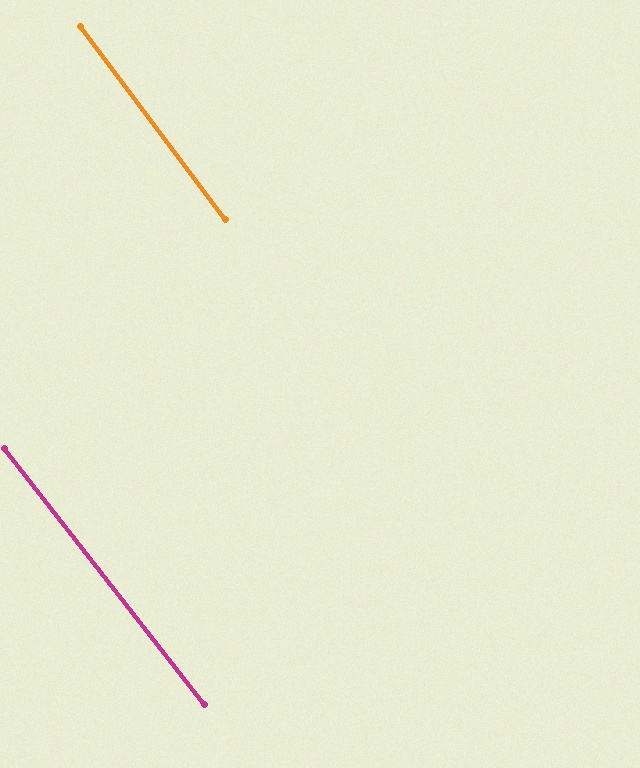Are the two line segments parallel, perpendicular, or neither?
Parallel — their directions differ by only 0.8°.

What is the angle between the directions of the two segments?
Approximately 1 degree.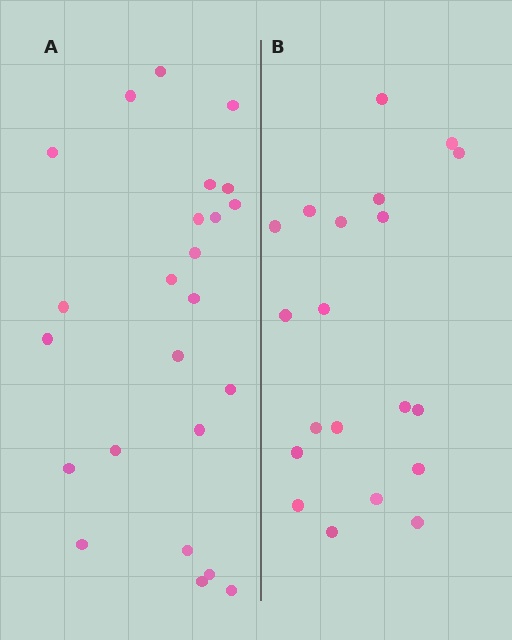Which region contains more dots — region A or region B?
Region A (the left region) has more dots.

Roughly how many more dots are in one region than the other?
Region A has about 4 more dots than region B.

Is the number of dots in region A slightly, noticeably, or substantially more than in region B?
Region A has only slightly more — the two regions are fairly close. The ratio is roughly 1.2 to 1.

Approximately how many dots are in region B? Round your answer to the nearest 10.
About 20 dots.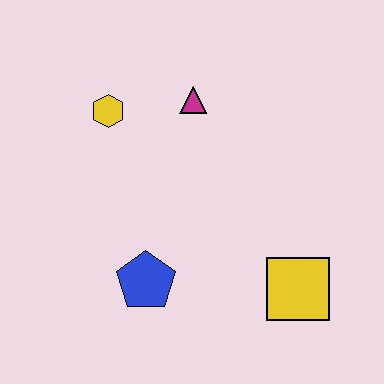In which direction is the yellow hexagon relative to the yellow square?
The yellow hexagon is to the left of the yellow square.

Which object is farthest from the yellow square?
The yellow hexagon is farthest from the yellow square.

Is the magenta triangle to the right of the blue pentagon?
Yes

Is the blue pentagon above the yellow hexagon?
No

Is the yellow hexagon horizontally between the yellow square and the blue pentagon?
No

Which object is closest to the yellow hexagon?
The magenta triangle is closest to the yellow hexagon.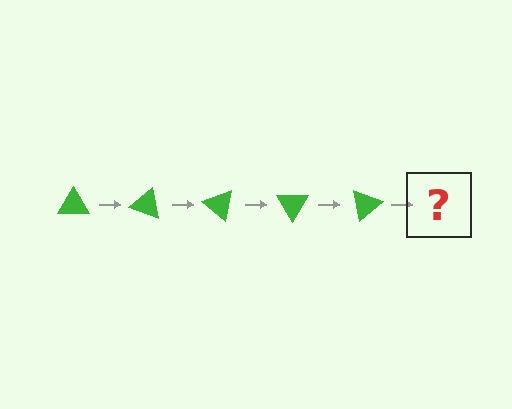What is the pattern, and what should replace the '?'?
The pattern is that the triangle rotates 20 degrees each step. The '?' should be a green triangle rotated 100 degrees.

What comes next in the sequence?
The next element should be a green triangle rotated 100 degrees.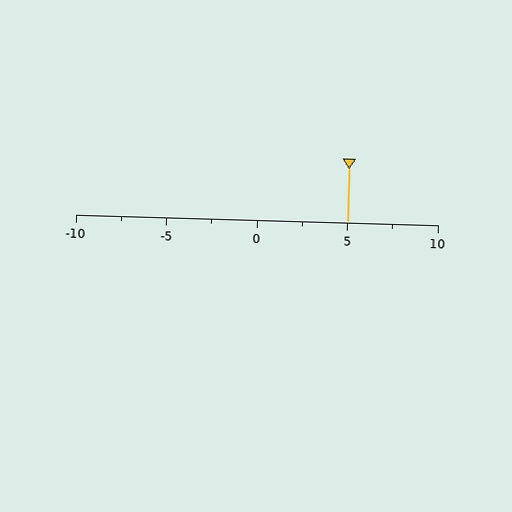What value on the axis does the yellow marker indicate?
The marker indicates approximately 5.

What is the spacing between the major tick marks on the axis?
The major ticks are spaced 5 apart.